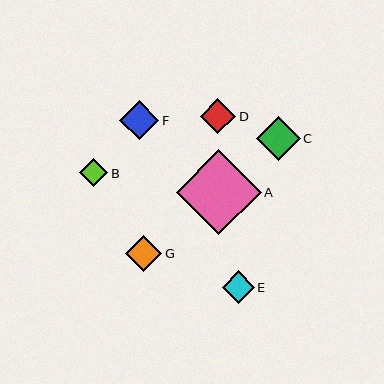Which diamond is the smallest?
Diamond B is the smallest with a size of approximately 29 pixels.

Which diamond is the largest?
Diamond A is the largest with a size of approximately 85 pixels.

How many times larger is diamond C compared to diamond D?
Diamond C is approximately 1.2 times the size of diamond D.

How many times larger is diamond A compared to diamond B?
Diamond A is approximately 3.0 times the size of diamond B.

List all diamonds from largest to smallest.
From largest to smallest: A, C, F, G, D, E, B.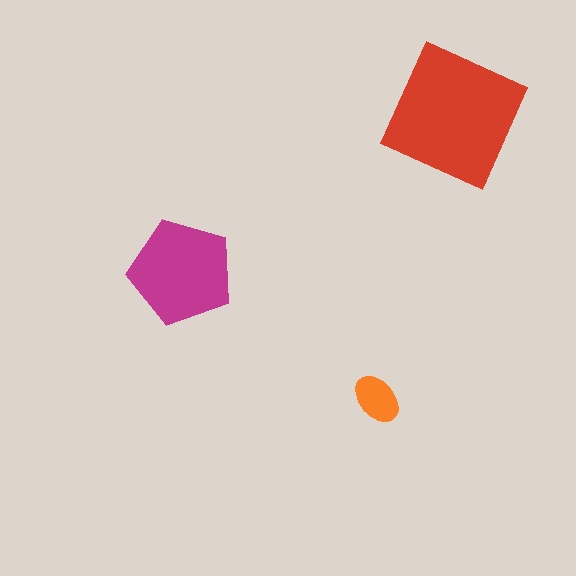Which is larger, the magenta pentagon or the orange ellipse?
The magenta pentagon.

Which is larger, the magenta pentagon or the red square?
The red square.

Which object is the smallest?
The orange ellipse.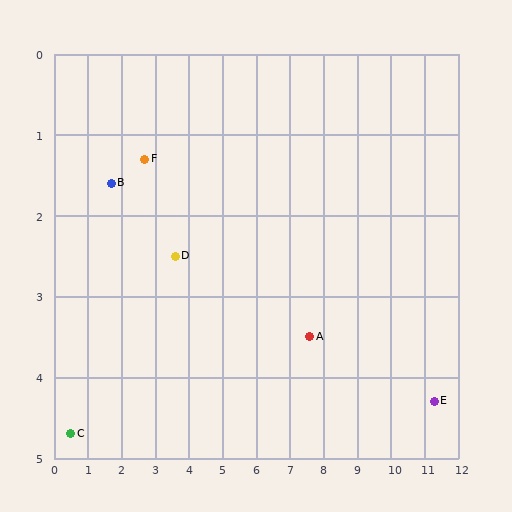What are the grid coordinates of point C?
Point C is at approximately (0.5, 4.7).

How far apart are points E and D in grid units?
Points E and D are about 7.9 grid units apart.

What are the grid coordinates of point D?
Point D is at approximately (3.6, 2.5).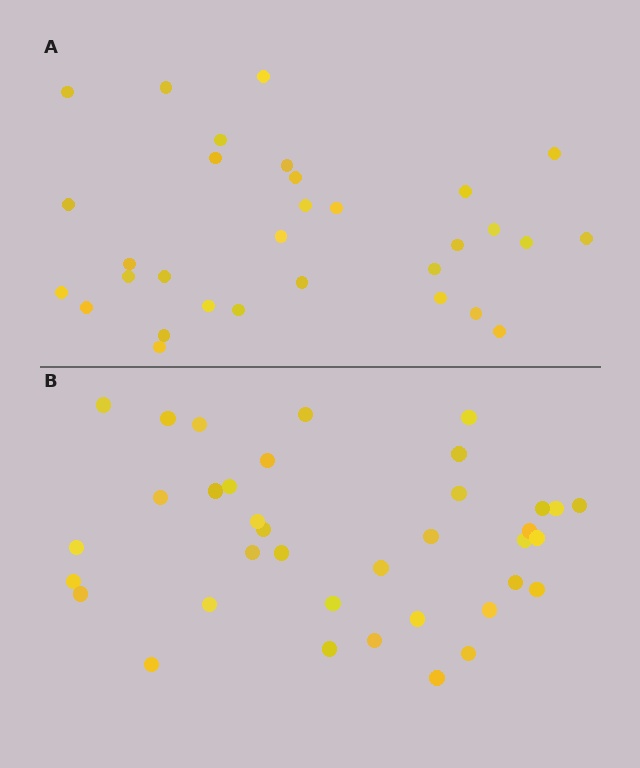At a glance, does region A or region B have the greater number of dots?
Region B (the bottom region) has more dots.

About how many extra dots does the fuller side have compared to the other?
Region B has about 6 more dots than region A.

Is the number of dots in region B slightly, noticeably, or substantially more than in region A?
Region B has only slightly more — the two regions are fairly close. The ratio is roughly 1.2 to 1.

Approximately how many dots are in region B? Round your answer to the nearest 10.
About 40 dots. (The exact count is 37, which rounds to 40.)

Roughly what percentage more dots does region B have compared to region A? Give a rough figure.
About 20% more.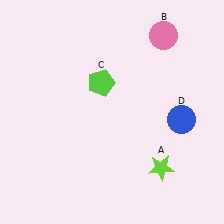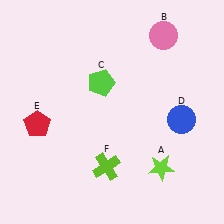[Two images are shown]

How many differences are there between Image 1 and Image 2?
There are 2 differences between the two images.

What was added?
A red pentagon (E), a lime cross (F) were added in Image 2.